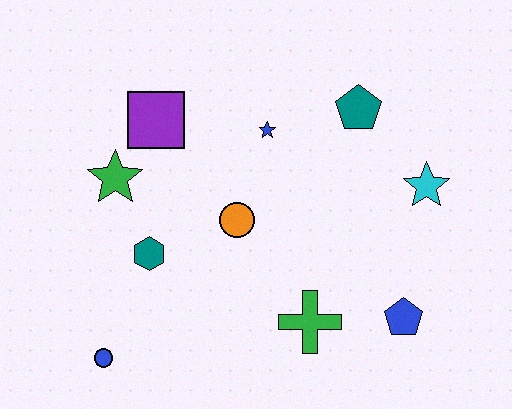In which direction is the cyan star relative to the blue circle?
The cyan star is to the right of the blue circle.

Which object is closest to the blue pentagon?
The green cross is closest to the blue pentagon.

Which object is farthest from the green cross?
The purple square is farthest from the green cross.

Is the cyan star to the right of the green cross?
Yes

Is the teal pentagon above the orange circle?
Yes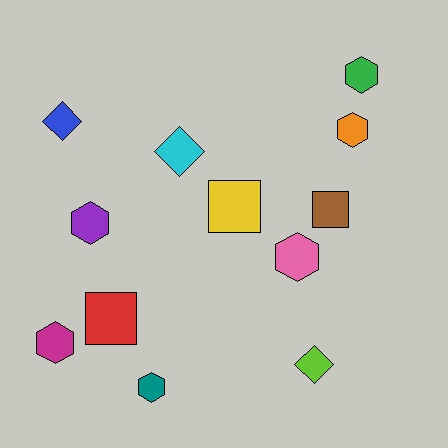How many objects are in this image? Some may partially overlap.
There are 12 objects.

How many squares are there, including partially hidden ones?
There are 3 squares.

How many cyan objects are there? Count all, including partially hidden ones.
There is 1 cyan object.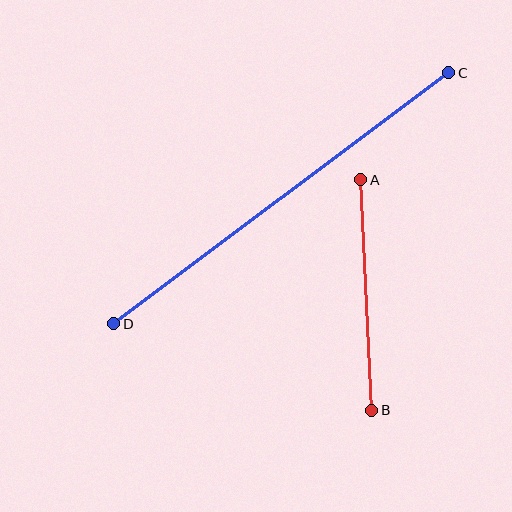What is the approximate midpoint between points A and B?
The midpoint is at approximately (366, 295) pixels.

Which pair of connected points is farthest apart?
Points C and D are farthest apart.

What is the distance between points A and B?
The distance is approximately 231 pixels.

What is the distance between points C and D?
The distance is approximately 418 pixels.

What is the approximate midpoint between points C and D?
The midpoint is at approximately (281, 198) pixels.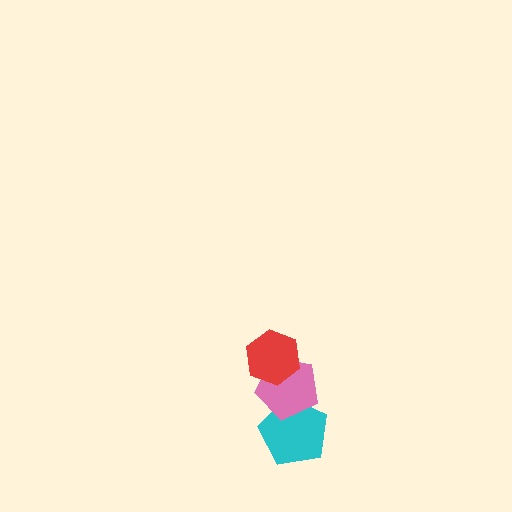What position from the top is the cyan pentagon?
The cyan pentagon is 3rd from the top.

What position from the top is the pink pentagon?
The pink pentagon is 2nd from the top.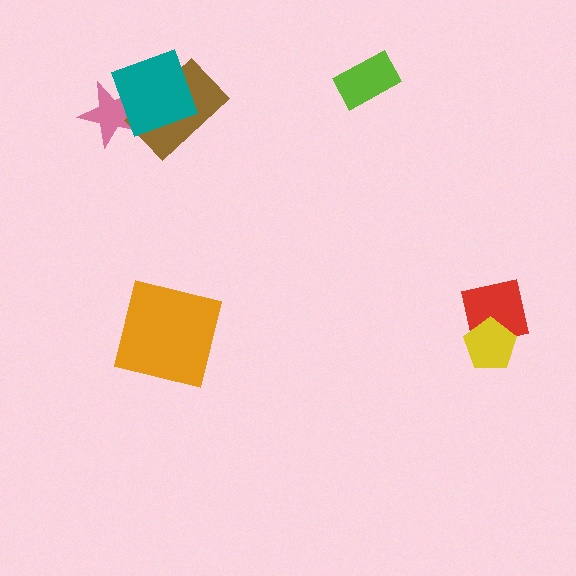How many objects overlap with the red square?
1 object overlaps with the red square.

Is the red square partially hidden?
Yes, it is partially covered by another shape.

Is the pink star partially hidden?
Yes, it is partially covered by another shape.